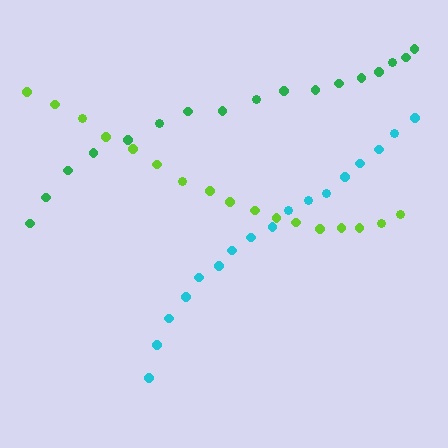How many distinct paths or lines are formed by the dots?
There are 3 distinct paths.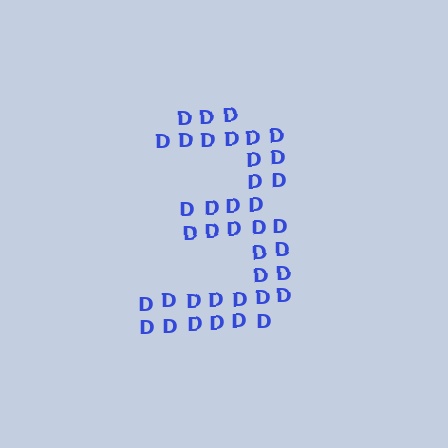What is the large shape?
The large shape is the digit 3.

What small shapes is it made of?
It is made of small letter D's.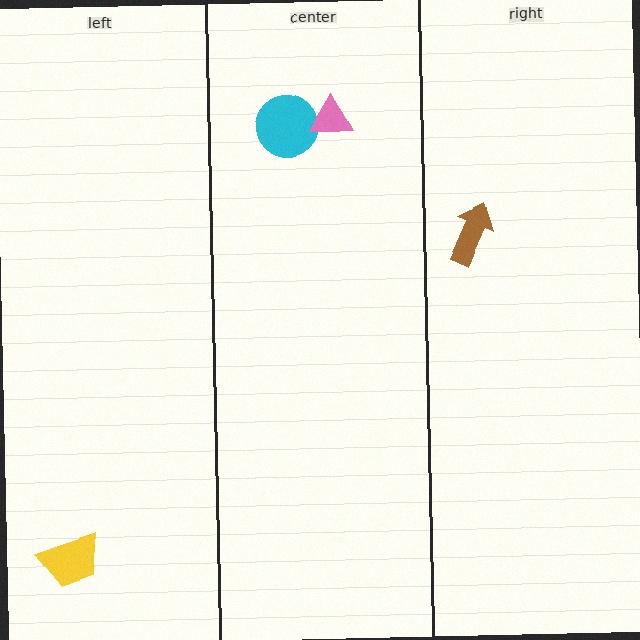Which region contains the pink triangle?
The center region.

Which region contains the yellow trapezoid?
The left region.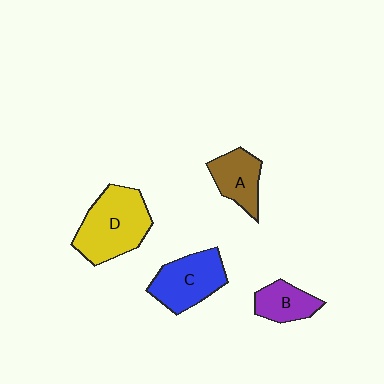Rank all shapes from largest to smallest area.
From largest to smallest: D (yellow), C (blue), A (brown), B (purple).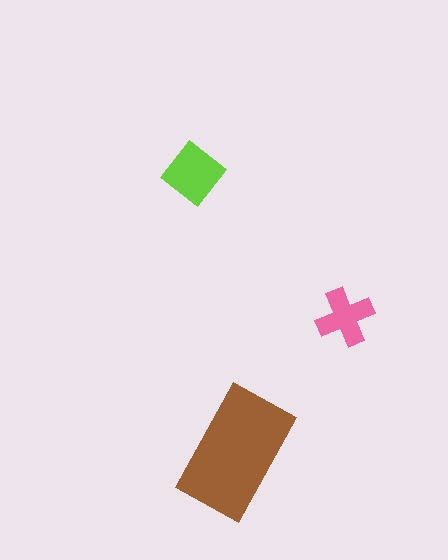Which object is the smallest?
The pink cross.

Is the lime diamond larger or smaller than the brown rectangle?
Smaller.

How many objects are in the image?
There are 3 objects in the image.